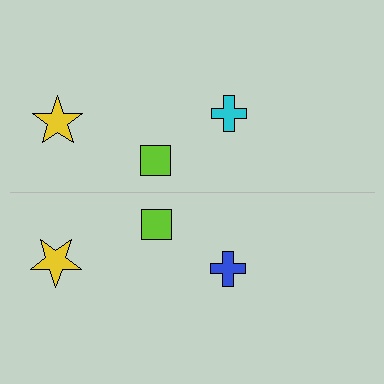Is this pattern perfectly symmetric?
No, the pattern is not perfectly symmetric. The blue cross on the bottom side breaks the symmetry — its mirror counterpart is cyan.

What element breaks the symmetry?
The blue cross on the bottom side breaks the symmetry — its mirror counterpart is cyan.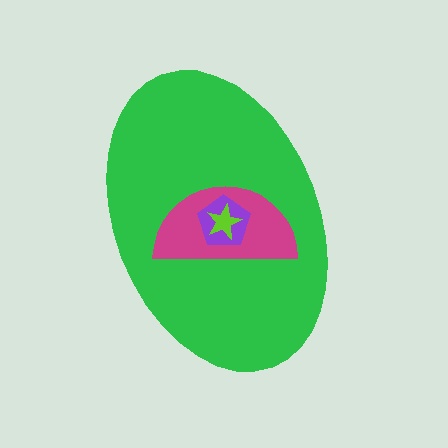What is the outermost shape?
The green ellipse.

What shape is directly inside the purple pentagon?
The lime star.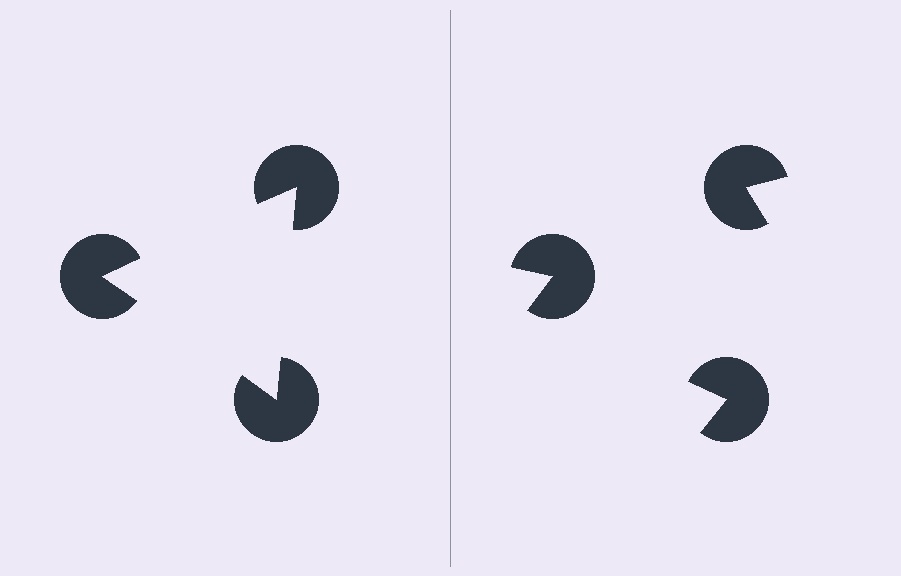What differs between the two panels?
The pac-man discs are positioned identically on both sides; only the wedge orientations differ. On the left they align to a triangle; on the right they are misaligned.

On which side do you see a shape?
An illusory triangle appears on the left side. On the right side the wedge cuts are rotated, so no coherent shape forms.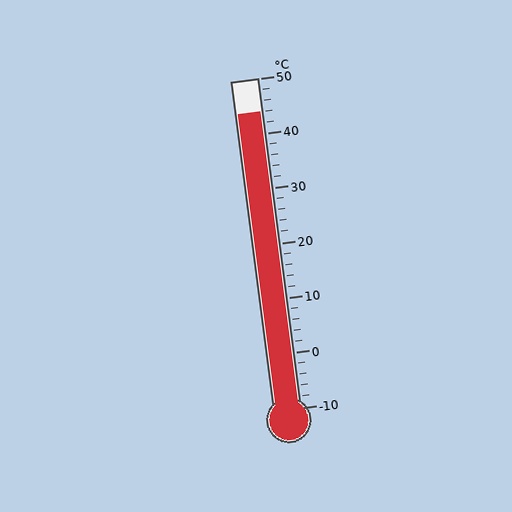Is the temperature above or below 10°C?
The temperature is above 10°C.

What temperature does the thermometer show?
The thermometer shows approximately 44°C.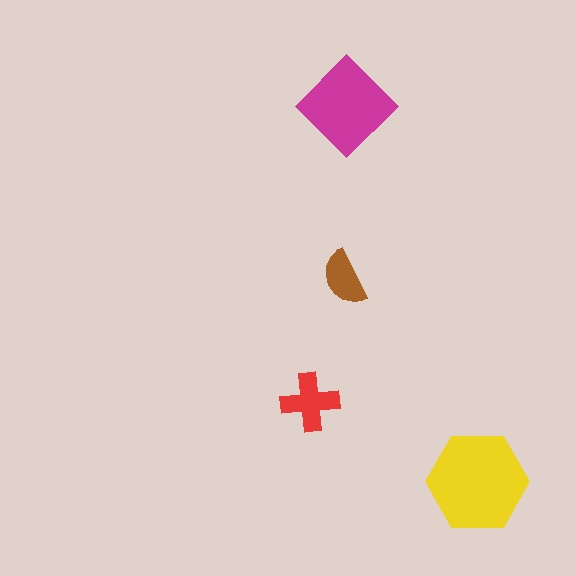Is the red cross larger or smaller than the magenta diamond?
Smaller.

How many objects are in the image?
There are 4 objects in the image.